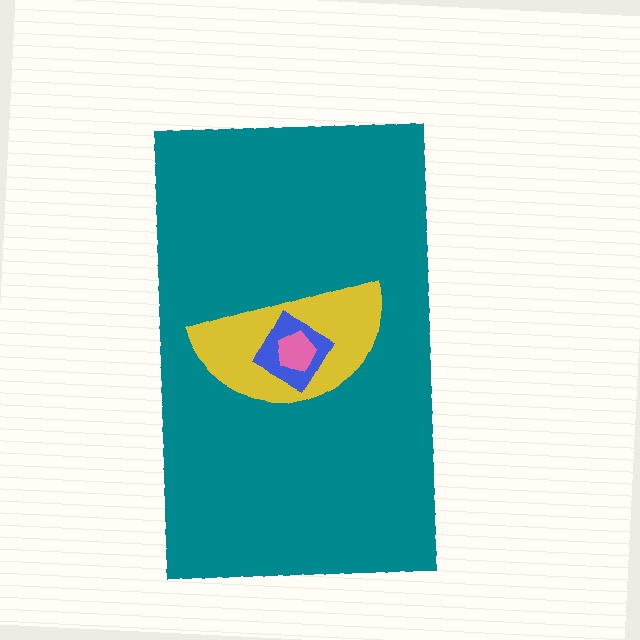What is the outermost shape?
The teal rectangle.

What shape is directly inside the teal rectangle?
The yellow semicircle.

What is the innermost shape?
The pink pentagon.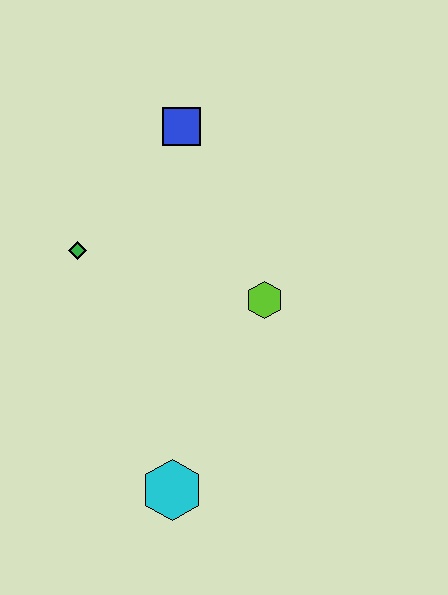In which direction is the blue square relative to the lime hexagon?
The blue square is above the lime hexagon.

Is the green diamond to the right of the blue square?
No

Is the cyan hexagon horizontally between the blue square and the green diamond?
Yes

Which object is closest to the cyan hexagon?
The lime hexagon is closest to the cyan hexagon.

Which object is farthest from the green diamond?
The cyan hexagon is farthest from the green diamond.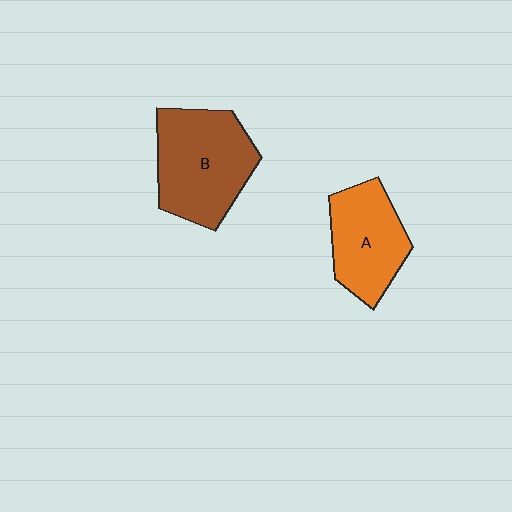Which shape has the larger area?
Shape B (brown).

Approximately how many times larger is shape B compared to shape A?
Approximately 1.3 times.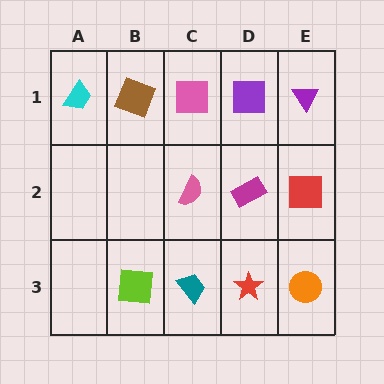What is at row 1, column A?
A cyan trapezoid.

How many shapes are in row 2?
3 shapes.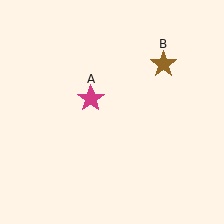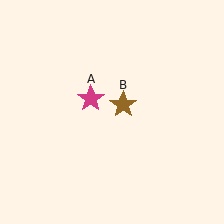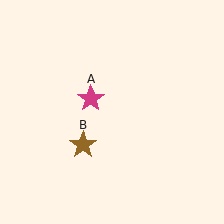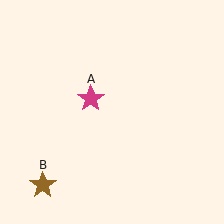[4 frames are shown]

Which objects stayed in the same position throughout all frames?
Magenta star (object A) remained stationary.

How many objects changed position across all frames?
1 object changed position: brown star (object B).